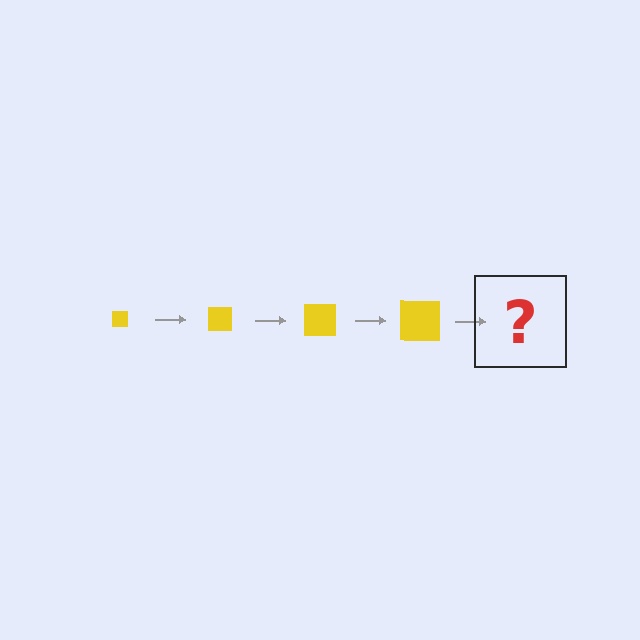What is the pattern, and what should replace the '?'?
The pattern is that the square gets progressively larger each step. The '?' should be a yellow square, larger than the previous one.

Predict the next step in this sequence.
The next step is a yellow square, larger than the previous one.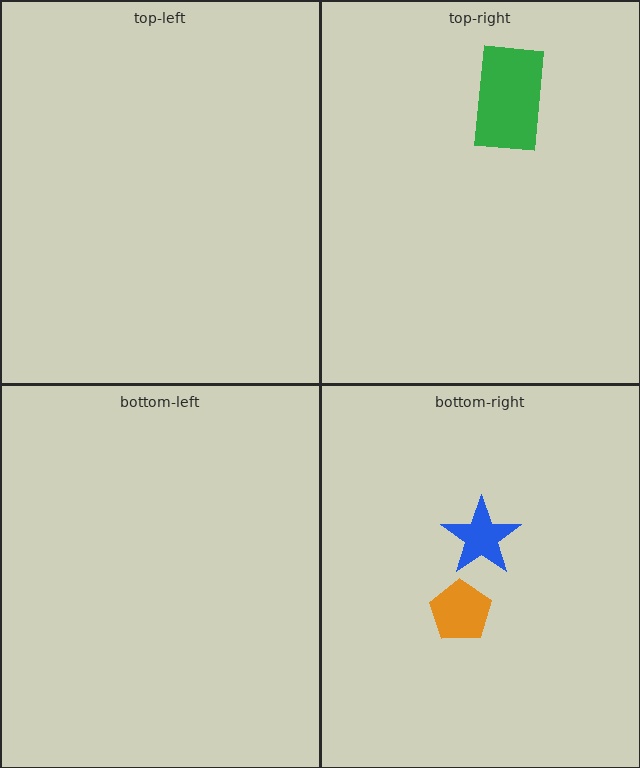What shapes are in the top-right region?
The green rectangle.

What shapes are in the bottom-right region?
The orange pentagon, the blue star.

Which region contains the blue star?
The bottom-right region.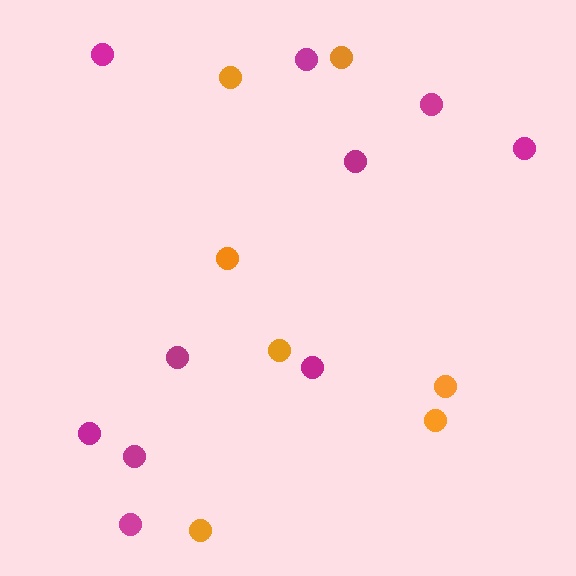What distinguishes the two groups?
There are 2 groups: one group of orange circles (7) and one group of magenta circles (10).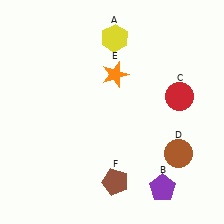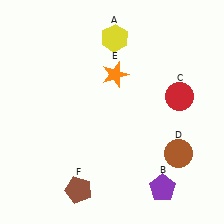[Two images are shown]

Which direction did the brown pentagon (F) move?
The brown pentagon (F) moved left.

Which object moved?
The brown pentagon (F) moved left.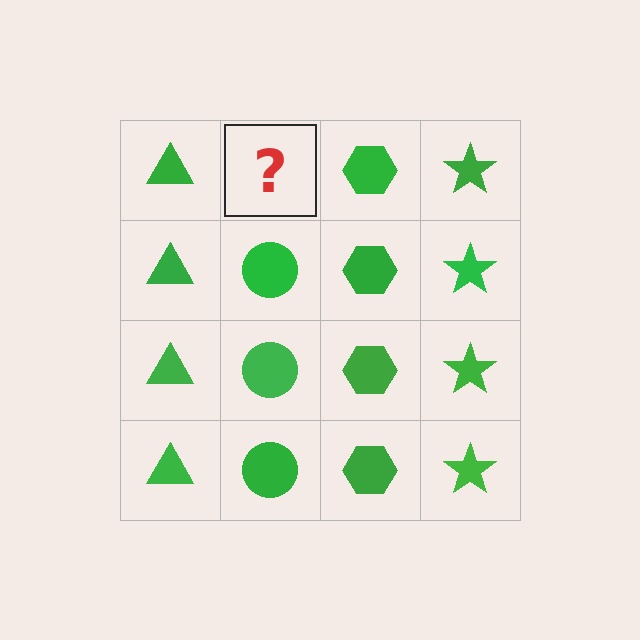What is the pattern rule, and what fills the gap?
The rule is that each column has a consistent shape. The gap should be filled with a green circle.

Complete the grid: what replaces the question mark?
The question mark should be replaced with a green circle.